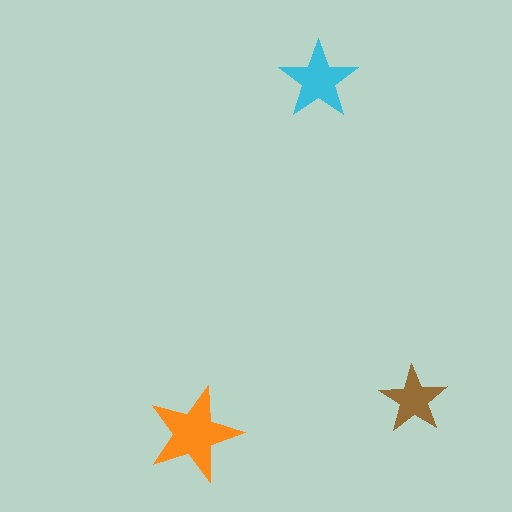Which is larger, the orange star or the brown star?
The orange one.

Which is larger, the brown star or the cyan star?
The cyan one.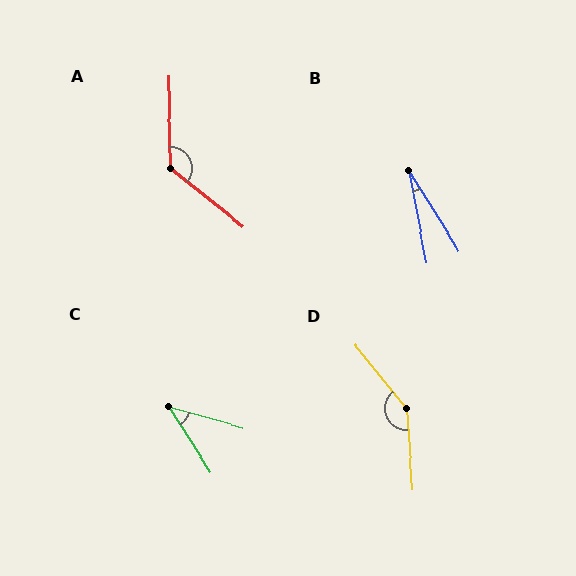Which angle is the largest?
D, at approximately 146 degrees.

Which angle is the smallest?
B, at approximately 21 degrees.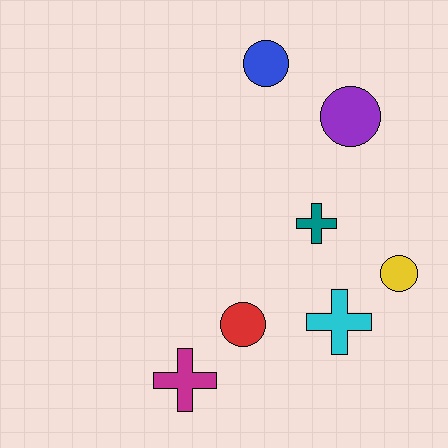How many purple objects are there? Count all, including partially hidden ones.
There is 1 purple object.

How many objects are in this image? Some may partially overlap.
There are 7 objects.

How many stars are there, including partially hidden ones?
There are no stars.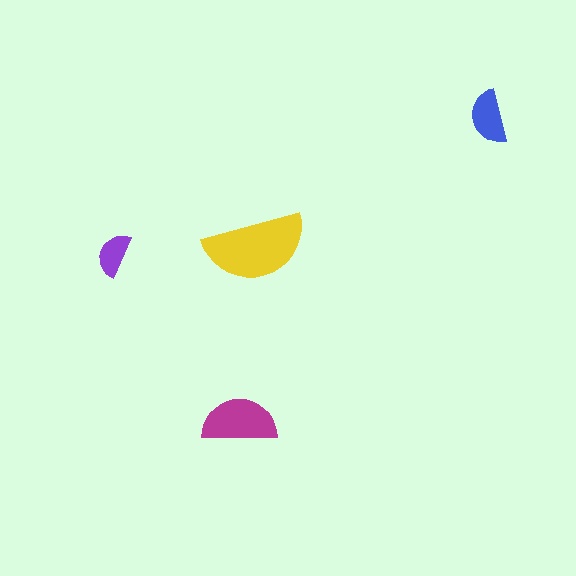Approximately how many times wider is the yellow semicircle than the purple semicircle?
About 2.5 times wider.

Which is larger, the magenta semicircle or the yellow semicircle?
The yellow one.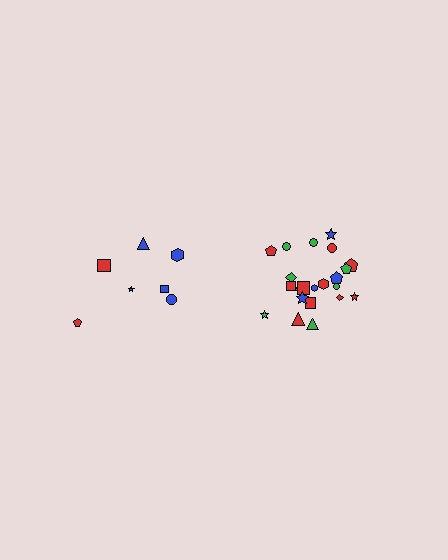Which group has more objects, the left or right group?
The right group.